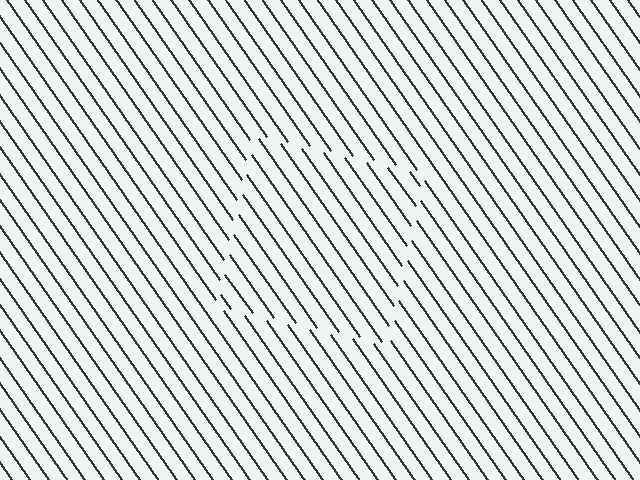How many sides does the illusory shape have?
4 sides — the line-ends trace a square.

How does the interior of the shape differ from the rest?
The interior of the shape contains the same grating, shifted by half a period — the contour is defined by the phase discontinuity where line-ends from the inner and outer gratings abut.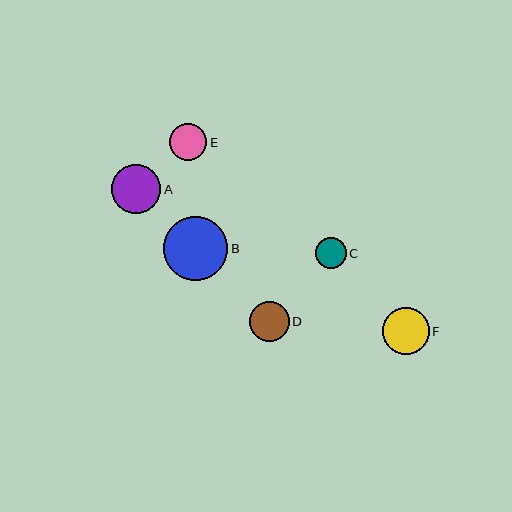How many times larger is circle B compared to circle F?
Circle B is approximately 1.4 times the size of circle F.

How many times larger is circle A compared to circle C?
Circle A is approximately 1.6 times the size of circle C.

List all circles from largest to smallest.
From largest to smallest: B, A, F, D, E, C.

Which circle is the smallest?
Circle C is the smallest with a size of approximately 31 pixels.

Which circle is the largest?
Circle B is the largest with a size of approximately 64 pixels.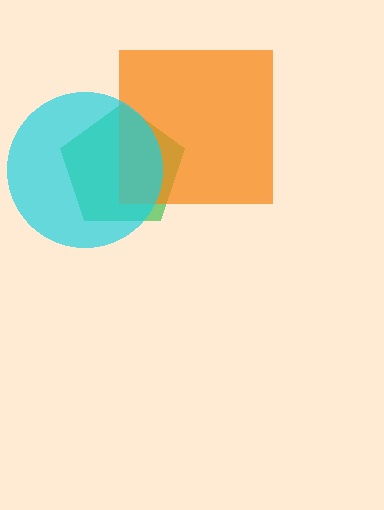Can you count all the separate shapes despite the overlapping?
Yes, there are 3 separate shapes.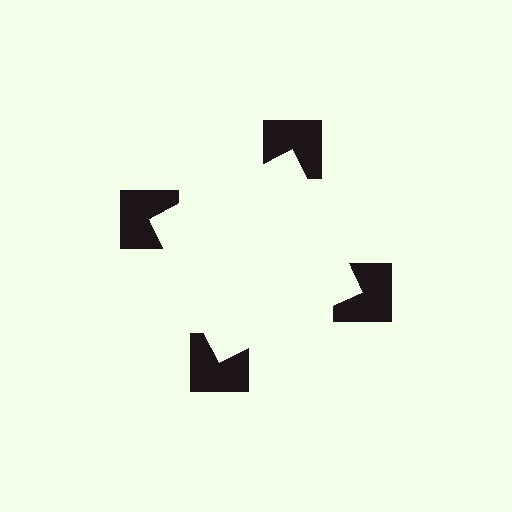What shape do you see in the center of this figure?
An illusory square — its edges are inferred from the aligned wedge cuts in the notched squares, not physically drawn.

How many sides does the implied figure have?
4 sides.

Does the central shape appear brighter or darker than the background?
It typically appears slightly brighter than the background, even though no actual brightness change is drawn.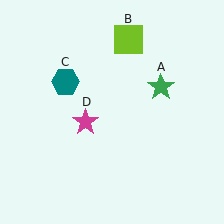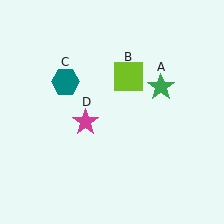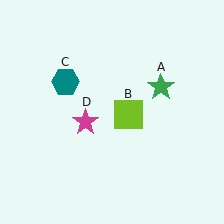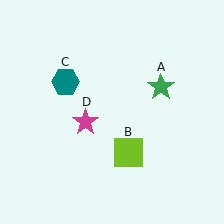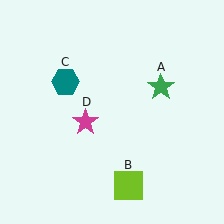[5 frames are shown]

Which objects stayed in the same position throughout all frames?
Green star (object A) and teal hexagon (object C) and magenta star (object D) remained stationary.